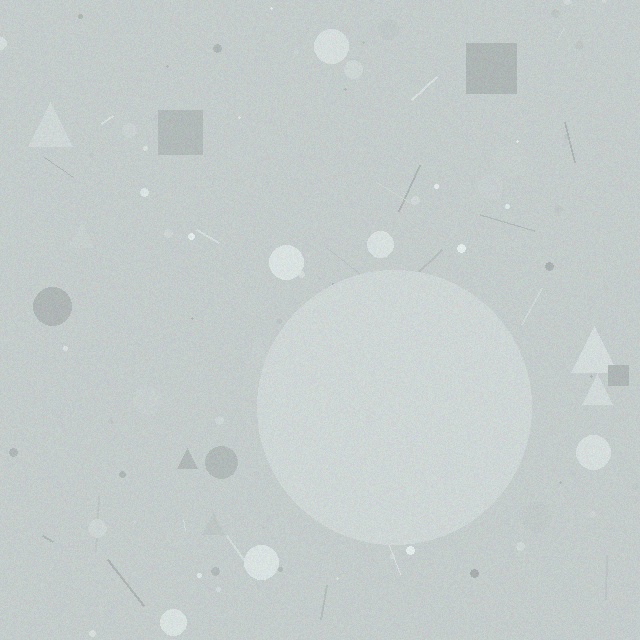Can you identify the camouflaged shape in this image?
The camouflaged shape is a circle.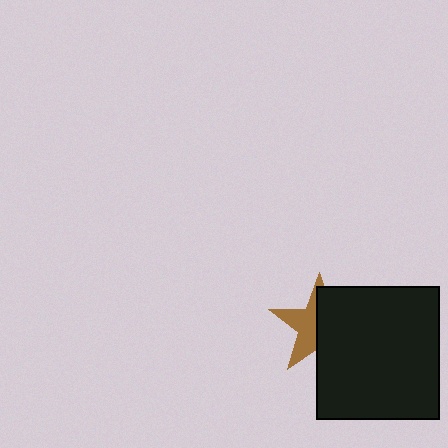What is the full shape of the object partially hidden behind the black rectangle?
The partially hidden object is a brown star.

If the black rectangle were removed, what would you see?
You would see the complete brown star.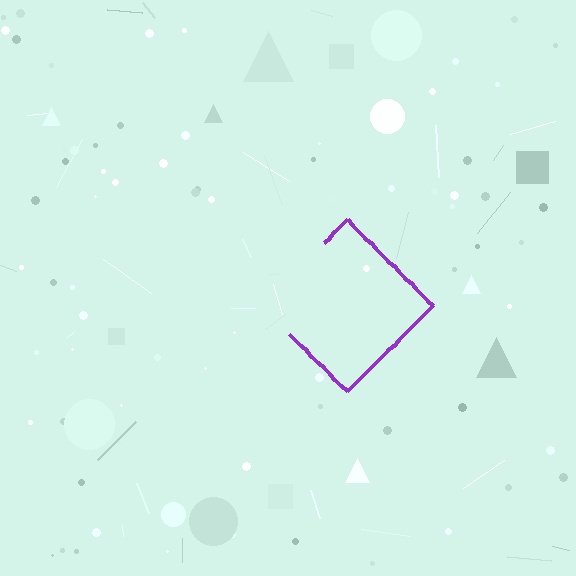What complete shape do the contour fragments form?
The contour fragments form a diamond.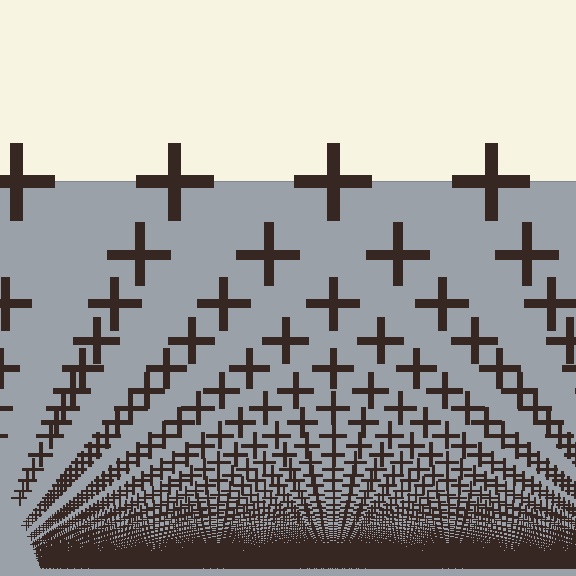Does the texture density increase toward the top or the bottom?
Density increases toward the bottom.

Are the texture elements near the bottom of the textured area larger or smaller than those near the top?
Smaller. The gradient is inverted — elements near the bottom are smaller and denser.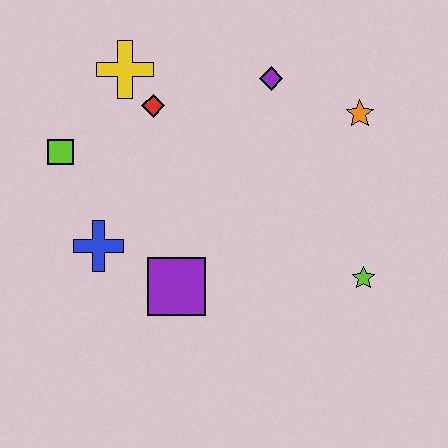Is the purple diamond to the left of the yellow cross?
No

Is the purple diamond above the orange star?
Yes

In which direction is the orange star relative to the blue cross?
The orange star is to the right of the blue cross.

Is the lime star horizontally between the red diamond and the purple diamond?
No